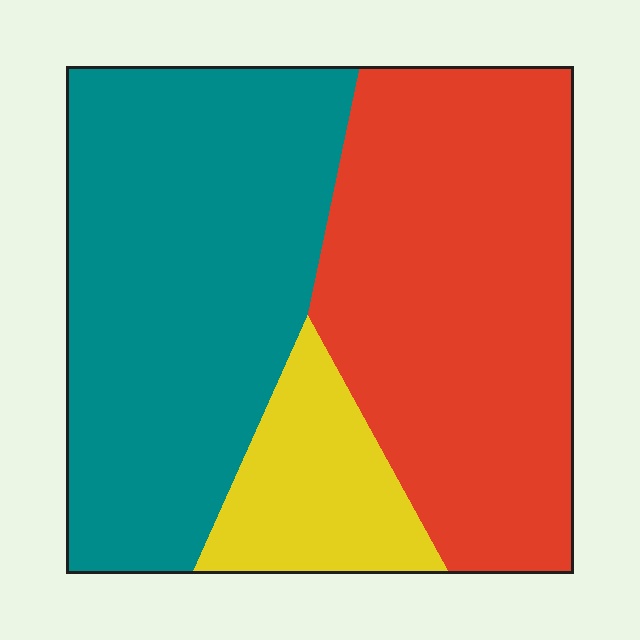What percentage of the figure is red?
Red covers 43% of the figure.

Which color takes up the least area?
Yellow, at roughly 15%.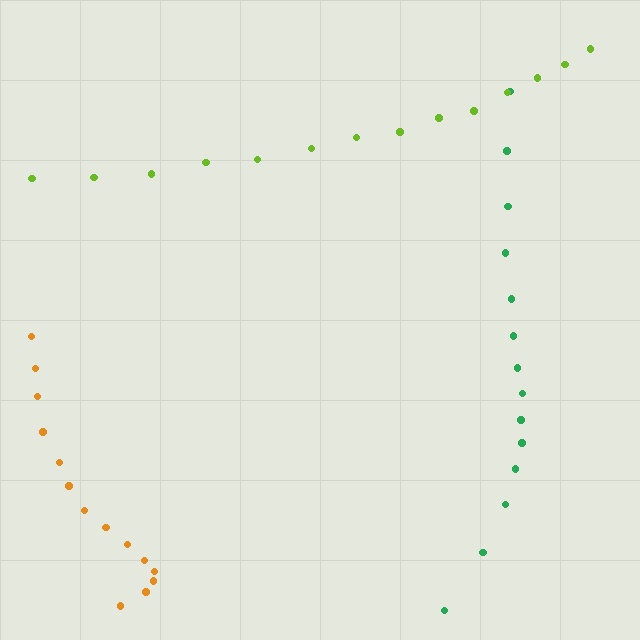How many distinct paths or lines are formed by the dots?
There are 3 distinct paths.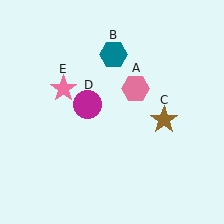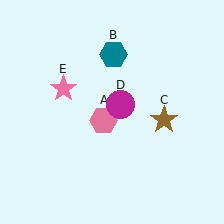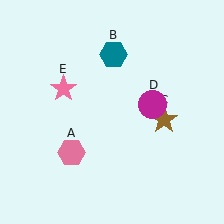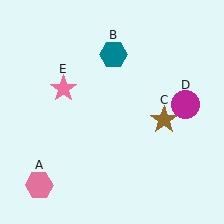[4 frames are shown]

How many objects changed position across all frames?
2 objects changed position: pink hexagon (object A), magenta circle (object D).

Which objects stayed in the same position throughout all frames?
Teal hexagon (object B) and brown star (object C) and pink star (object E) remained stationary.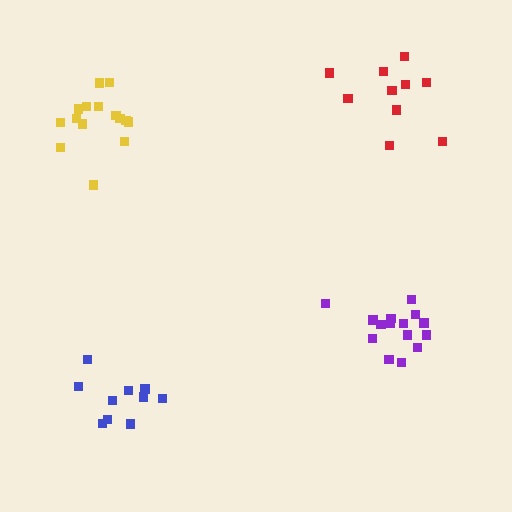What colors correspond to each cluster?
The clusters are colored: yellow, purple, blue, red.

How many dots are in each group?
Group 1: 15 dots, Group 2: 15 dots, Group 3: 10 dots, Group 4: 10 dots (50 total).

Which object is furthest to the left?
The yellow cluster is leftmost.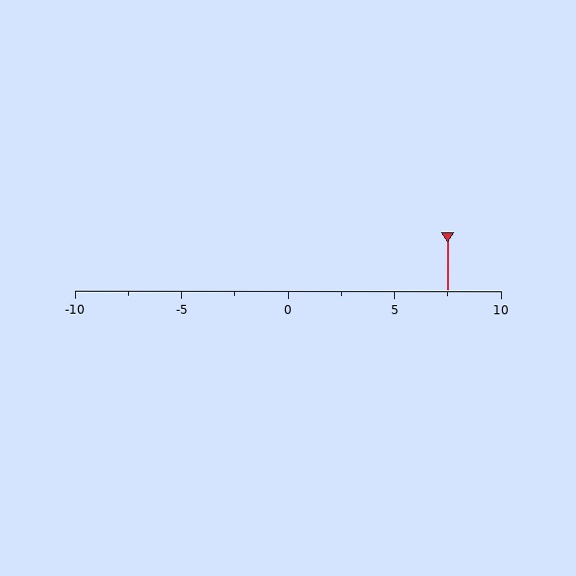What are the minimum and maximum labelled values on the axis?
The axis runs from -10 to 10.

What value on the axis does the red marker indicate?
The marker indicates approximately 7.5.